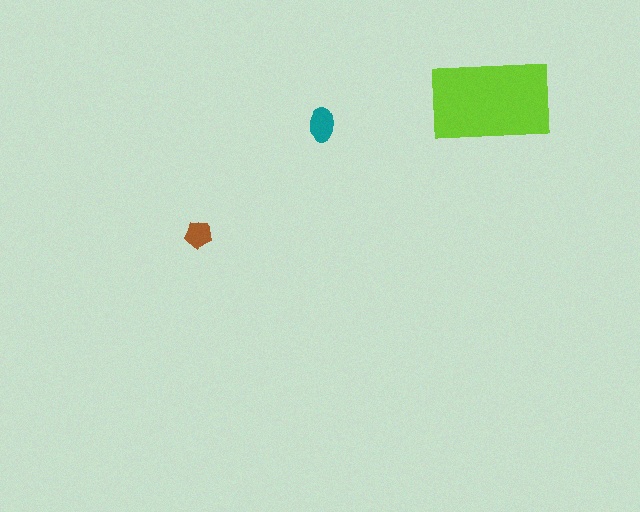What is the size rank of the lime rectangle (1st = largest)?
1st.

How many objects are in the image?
There are 3 objects in the image.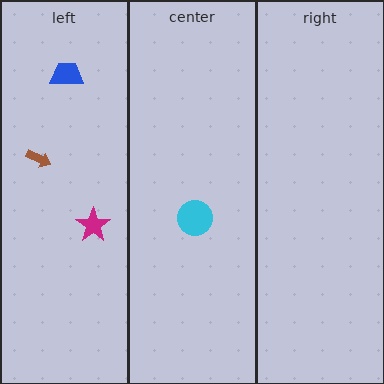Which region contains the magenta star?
The left region.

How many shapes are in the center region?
1.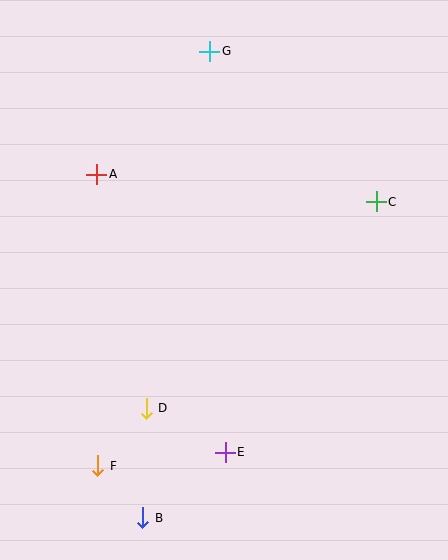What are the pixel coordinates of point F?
Point F is at (98, 466).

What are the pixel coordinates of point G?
Point G is at (210, 51).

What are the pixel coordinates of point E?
Point E is at (225, 452).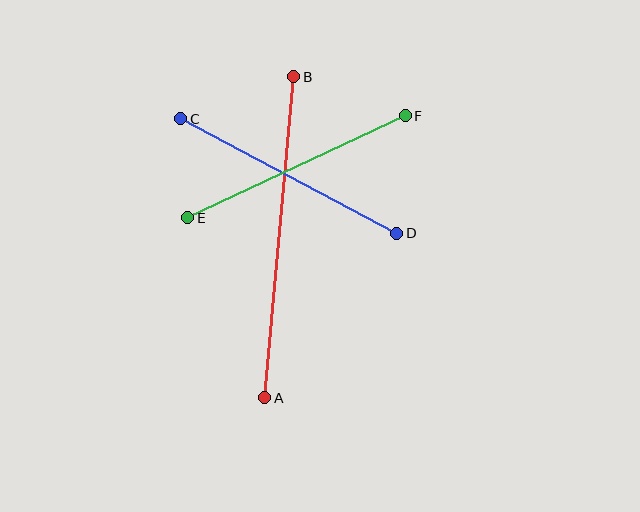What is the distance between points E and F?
The distance is approximately 240 pixels.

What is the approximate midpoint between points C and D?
The midpoint is at approximately (289, 176) pixels.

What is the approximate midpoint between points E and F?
The midpoint is at approximately (297, 167) pixels.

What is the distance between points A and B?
The distance is approximately 323 pixels.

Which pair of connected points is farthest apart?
Points A and B are farthest apart.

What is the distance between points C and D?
The distance is approximately 245 pixels.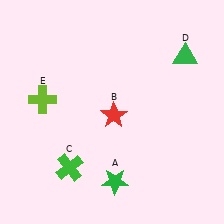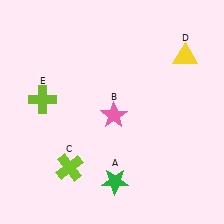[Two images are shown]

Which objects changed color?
B changed from red to pink. C changed from green to lime. D changed from green to yellow.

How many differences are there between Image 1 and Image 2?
There are 3 differences between the two images.